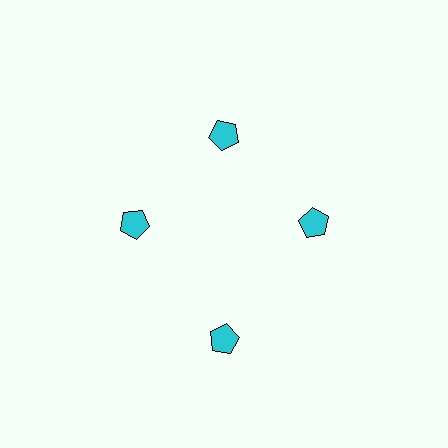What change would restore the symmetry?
The symmetry would be restored by moving it inward, back onto the ring so that all 4 pentagons sit at equal angles and equal distance from the center.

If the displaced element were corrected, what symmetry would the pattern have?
It would have 4-fold rotational symmetry — the pattern would map onto itself every 90 degrees.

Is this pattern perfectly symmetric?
No. The 4 cyan pentagons are arranged in a ring, but one element near the 6 o'clock position is pushed outward from the center, breaking the 4-fold rotational symmetry.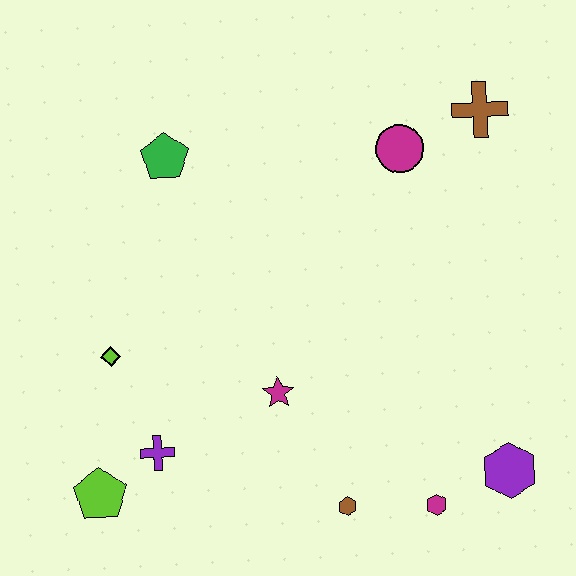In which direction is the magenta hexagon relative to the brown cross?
The magenta hexagon is below the brown cross.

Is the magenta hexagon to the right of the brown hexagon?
Yes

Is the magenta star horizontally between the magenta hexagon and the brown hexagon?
No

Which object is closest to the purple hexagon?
The magenta hexagon is closest to the purple hexagon.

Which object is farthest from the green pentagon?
The purple hexagon is farthest from the green pentagon.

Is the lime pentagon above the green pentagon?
No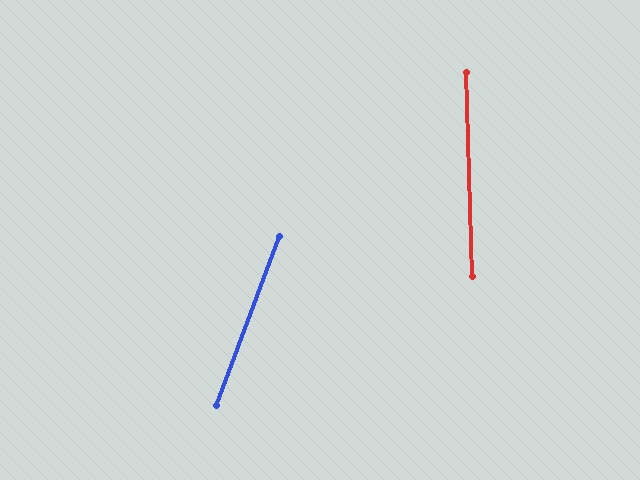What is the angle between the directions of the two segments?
Approximately 22 degrees.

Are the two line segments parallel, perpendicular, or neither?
Neither parallel nor perpendicular — they differ by about 22°.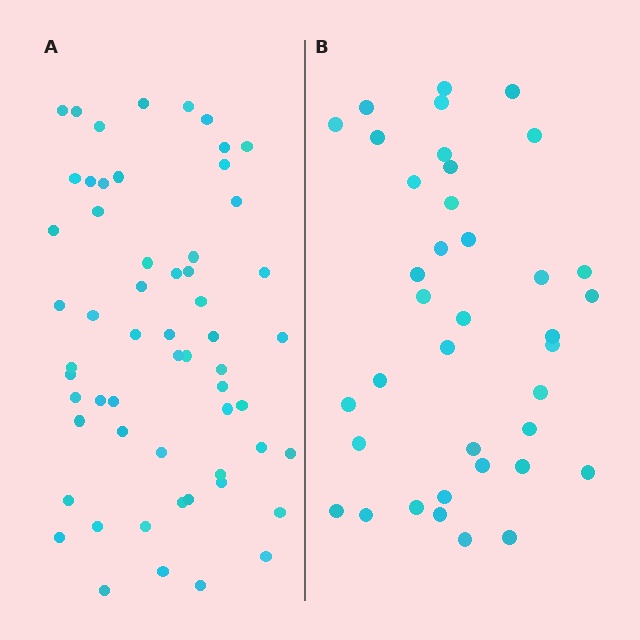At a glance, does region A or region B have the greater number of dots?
Region A (the left region) has more dots.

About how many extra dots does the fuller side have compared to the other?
Region A has approximately 20 more dots than region B.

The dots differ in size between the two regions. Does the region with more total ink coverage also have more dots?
No. Region B has more total ink coverage because its dots are larger, but region A actually contains more individual dots. Total area can be misleading — the number of items is what matters here.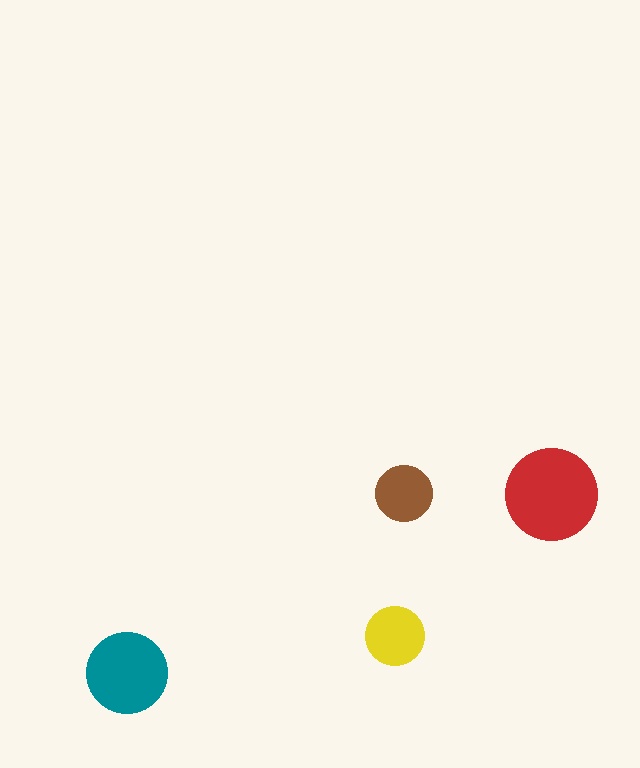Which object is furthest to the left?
The teal circle is leftmost.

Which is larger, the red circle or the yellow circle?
The red one.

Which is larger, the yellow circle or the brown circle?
The yellow one.